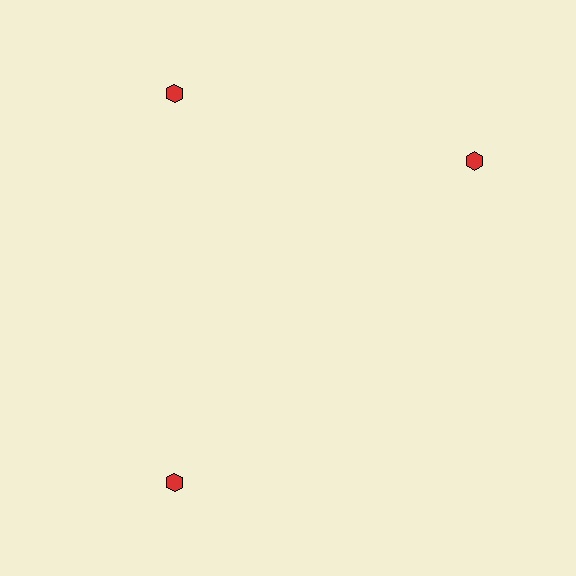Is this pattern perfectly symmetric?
No. The 3 red hexagons are arranged in a ring, but one element near the 3 o'clock position is rotated out of alignment along the ring, breaking the 3-fold rotational symmetry.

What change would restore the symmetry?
The symmetry would be restored by rotating it back into even spacing with its neighbors so that all 3 hexagons sit at equal angles and equal distance from the center.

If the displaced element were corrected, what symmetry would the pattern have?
It would have 3-fold rotational symmetry — the pattern would map onto itself every 120 degrees.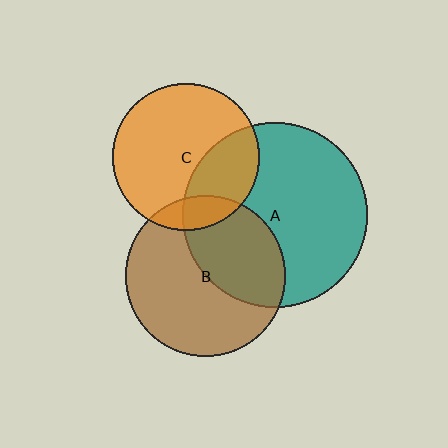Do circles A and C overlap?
Yes.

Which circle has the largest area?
Circle A (teal).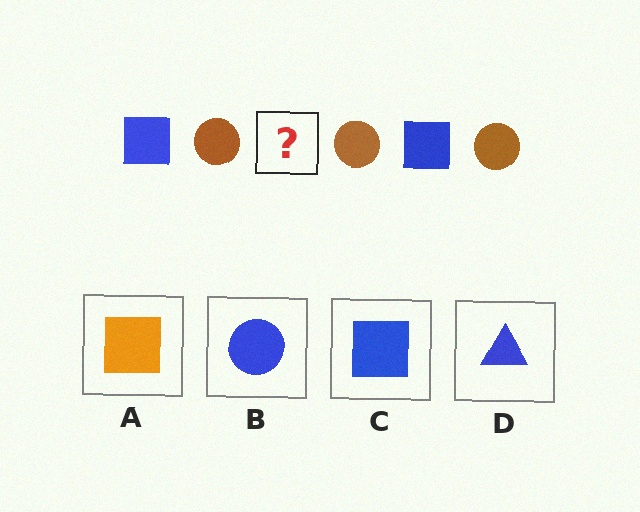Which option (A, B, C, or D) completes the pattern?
C.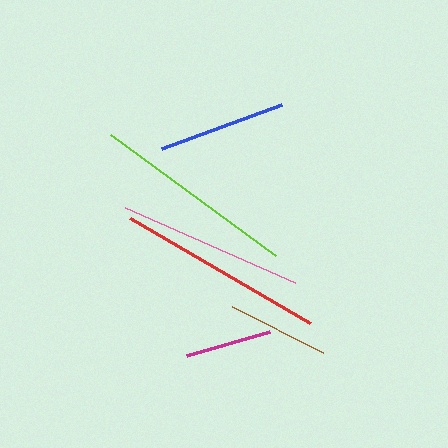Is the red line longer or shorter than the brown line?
The red line is longer than the brown line.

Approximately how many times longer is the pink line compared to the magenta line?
The pink line is approximately 2.1 times the length of the magenta line.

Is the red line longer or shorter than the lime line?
The red line is longer than the lime line.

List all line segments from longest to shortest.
From longest to shortest: red, lime, pink, blue, brown, magenta.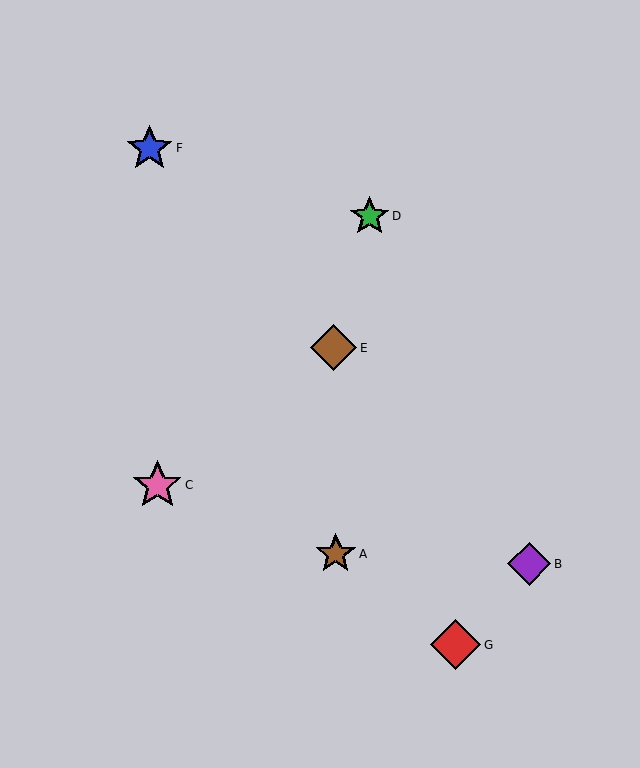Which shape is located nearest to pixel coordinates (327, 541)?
The brown star (labeled A) at (336, 554) is nearest to that location.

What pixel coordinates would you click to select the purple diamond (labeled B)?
Click at (529, 564) to select the purple diamond B.